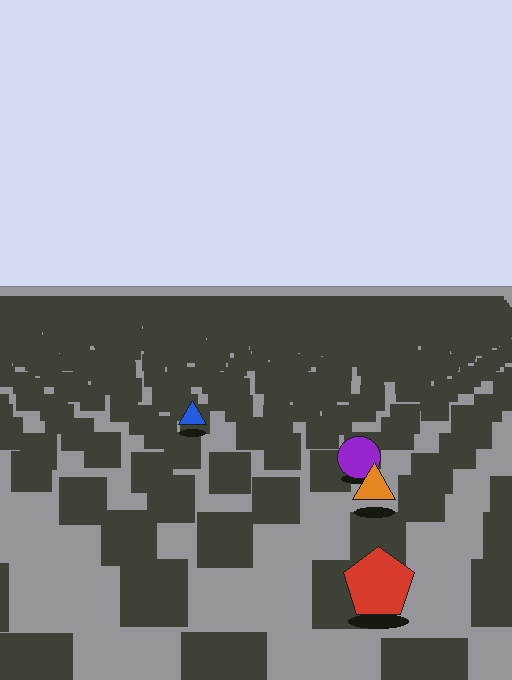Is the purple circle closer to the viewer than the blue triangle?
Yes. The purple circle is closer — you can tell from the texture gradient: the ground texture is coarser near it.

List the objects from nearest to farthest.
From nearest to farthest: the red pentagon, the orange triangle, the purple circle, the blue triangle.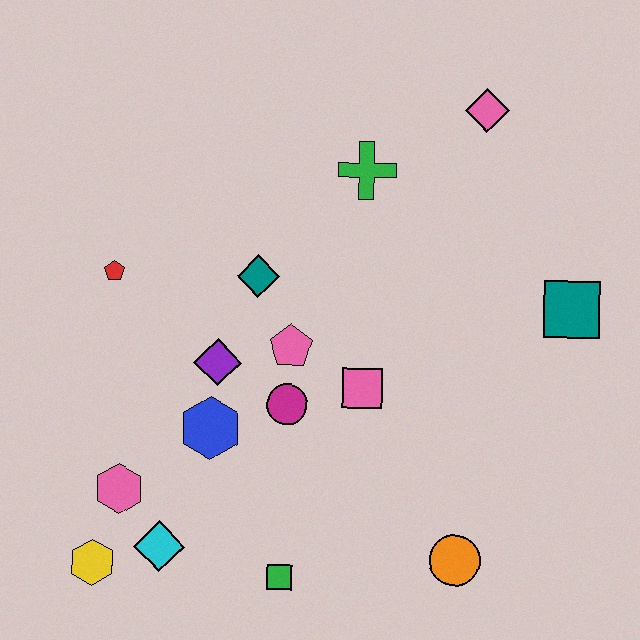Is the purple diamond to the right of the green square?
No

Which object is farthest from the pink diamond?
The yellow hexagon is farthest from the pink diamond.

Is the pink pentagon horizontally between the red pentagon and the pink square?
Yes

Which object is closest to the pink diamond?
The green cross is closest to the pink diamond.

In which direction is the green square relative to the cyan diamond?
The green square is to the right of the cyan diamond.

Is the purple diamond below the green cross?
Yes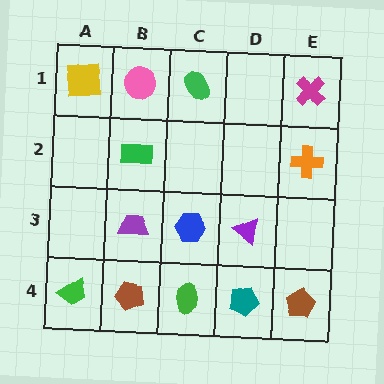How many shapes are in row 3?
3 shapes.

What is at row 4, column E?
A brown pentagon.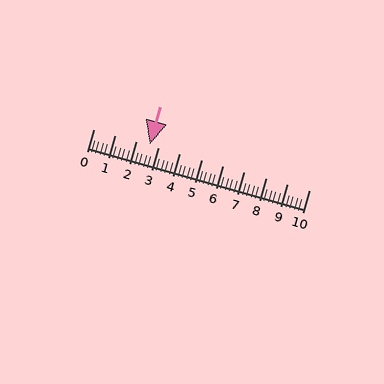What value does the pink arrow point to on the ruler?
The pink arrow points to approximately 2.6.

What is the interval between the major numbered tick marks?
The major tick marks are spaced 1 units apart.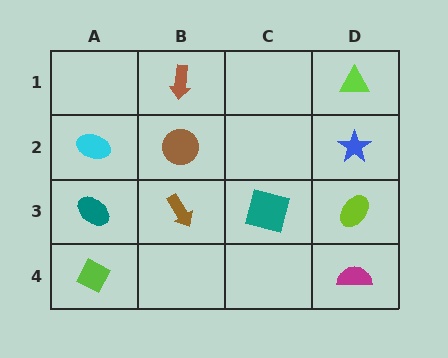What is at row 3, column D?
A lime ellipse.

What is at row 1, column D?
A lime triangle.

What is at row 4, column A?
A lime diamond.